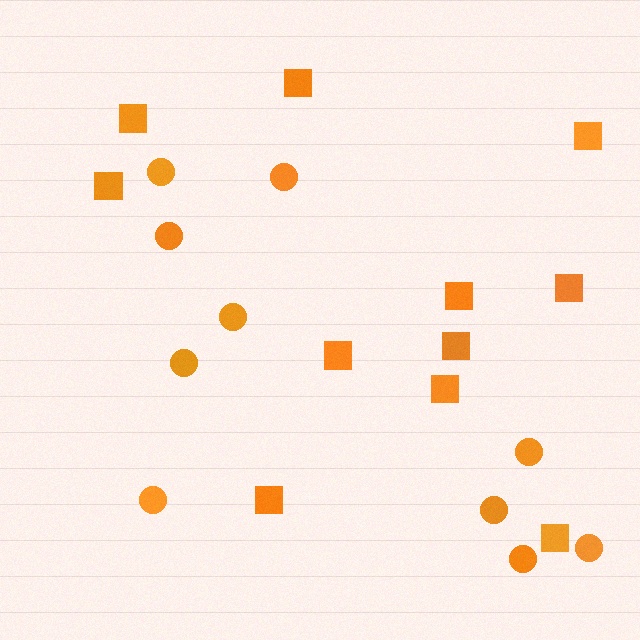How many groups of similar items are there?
There are 2 groups: one group of squares (11) and one group of circles (10).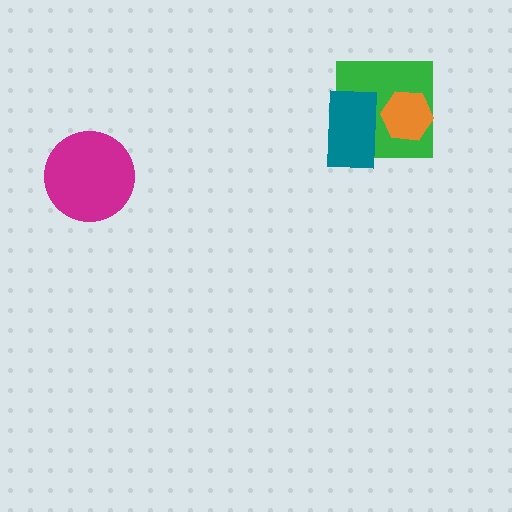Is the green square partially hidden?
Yes, it is partially covered by another shape.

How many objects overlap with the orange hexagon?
2 objects overlap with the orange hexagon.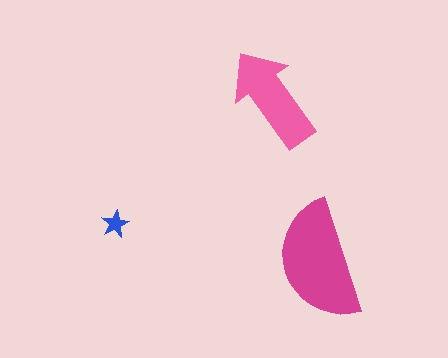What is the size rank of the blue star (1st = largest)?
3rd.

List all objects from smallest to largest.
The blue star, the pink arrow, the magenta semicircle.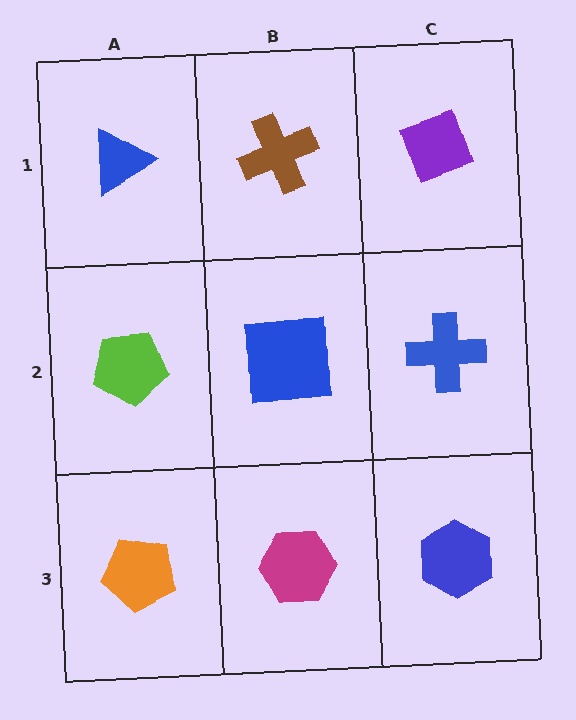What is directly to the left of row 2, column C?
A blue square.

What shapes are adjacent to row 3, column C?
A blue cross (row 2, column C), a magenta hexagon (row 3, column B).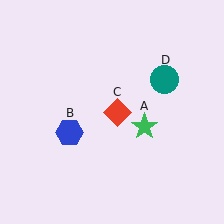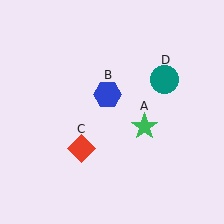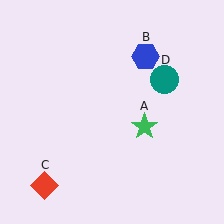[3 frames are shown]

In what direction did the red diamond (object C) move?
The red diamond (object C) moved down and to the left.